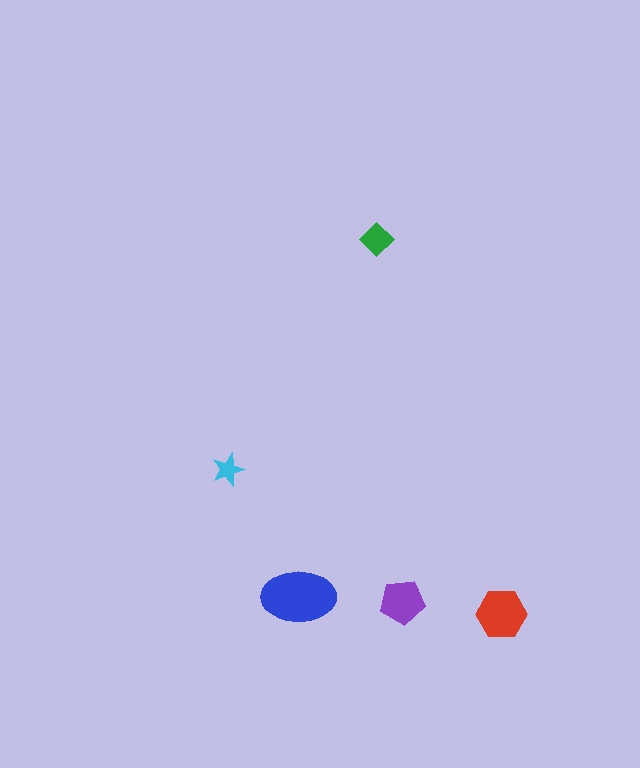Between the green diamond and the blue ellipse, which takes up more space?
The blue ellipse.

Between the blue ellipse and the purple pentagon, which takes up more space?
The blue ellipse.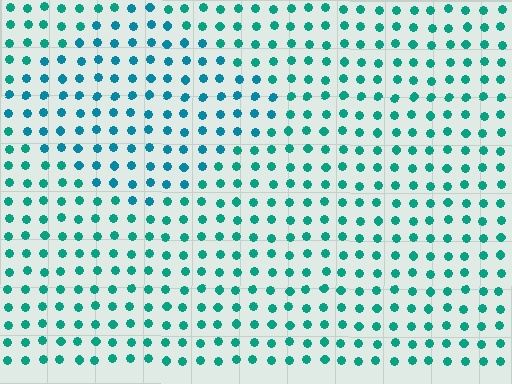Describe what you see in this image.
The image is filled with small teal elements in a uniform arrangement. A diamond-shaped region is visible where the elements are tinted to a slightly different hue, forming a subtle color boundary.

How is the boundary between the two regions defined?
The boundary is defined purely by a slight shift in hue (about 23 degrees). Spacing, size, and orientation are identical on both sides.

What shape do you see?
I see a diamond.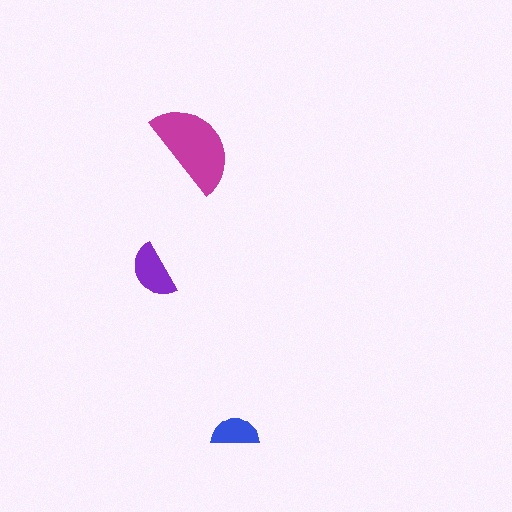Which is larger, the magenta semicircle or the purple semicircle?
The magenta one.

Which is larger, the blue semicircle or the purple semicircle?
The purple one.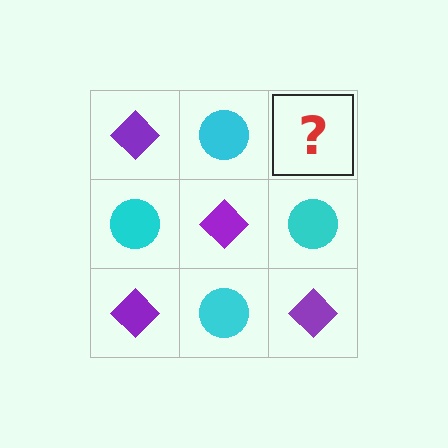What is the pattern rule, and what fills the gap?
The rule is that it alternates purple diamond and cyan circle in a checkerboard pattern. The gap should be filled with a purple diamond.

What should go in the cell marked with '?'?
The missing cell should contain a purple diamond.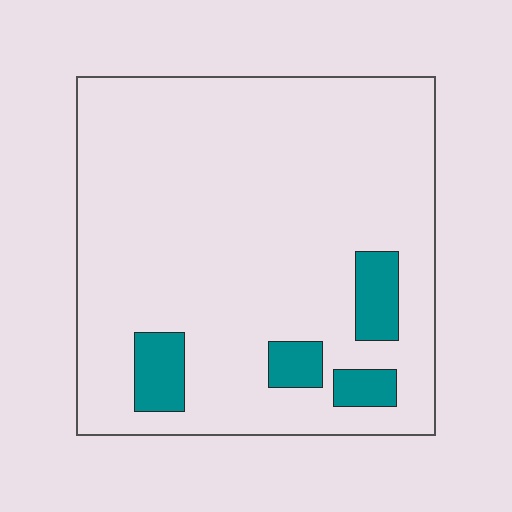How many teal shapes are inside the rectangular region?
4.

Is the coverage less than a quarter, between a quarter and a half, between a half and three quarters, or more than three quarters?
Less than a quarter.